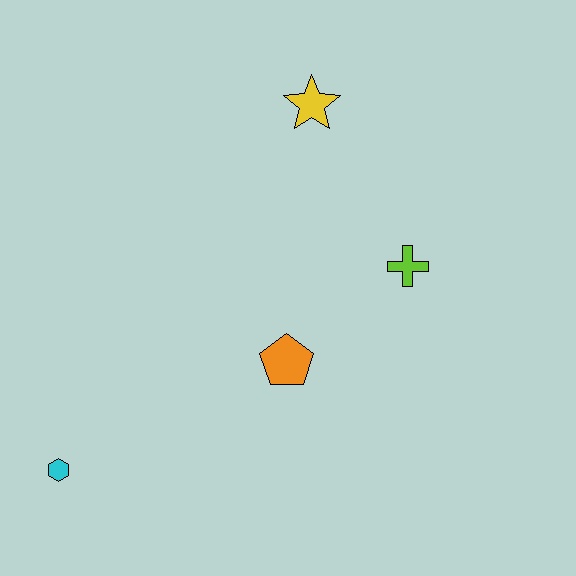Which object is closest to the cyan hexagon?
The orange pentagon is closest to the cyan hexagon.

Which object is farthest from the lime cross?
The cyan hexagon is farthest from the lime cross.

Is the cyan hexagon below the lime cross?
Yes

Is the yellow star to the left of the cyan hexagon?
No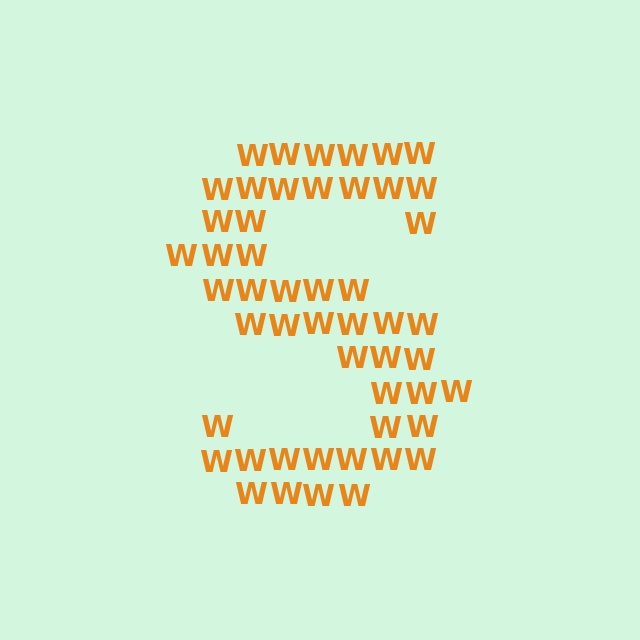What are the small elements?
The small elements are letter W's.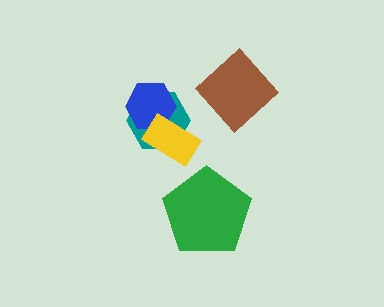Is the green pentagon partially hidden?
No, no other shape covers it.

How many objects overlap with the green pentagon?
0 objects overlap with the green pentagon.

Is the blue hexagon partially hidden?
Yes, it is partially covered by another shape.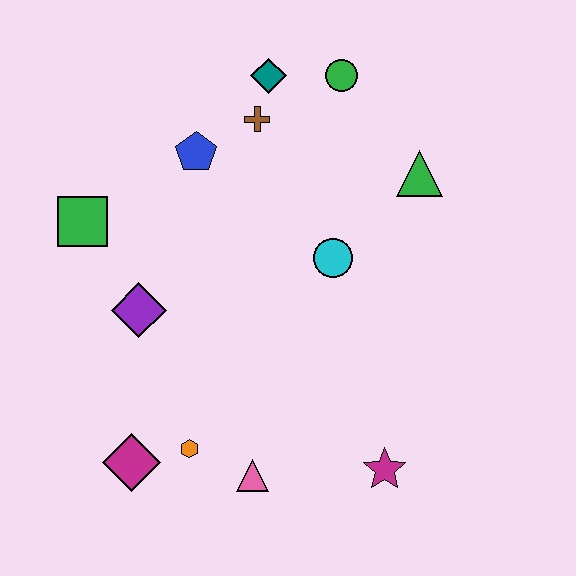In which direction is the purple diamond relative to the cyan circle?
The purple diamond is to the left of the cyan circle.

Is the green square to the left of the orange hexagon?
Yes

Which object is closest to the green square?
The purple diamond is closest to the green square.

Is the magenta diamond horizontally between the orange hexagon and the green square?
Yes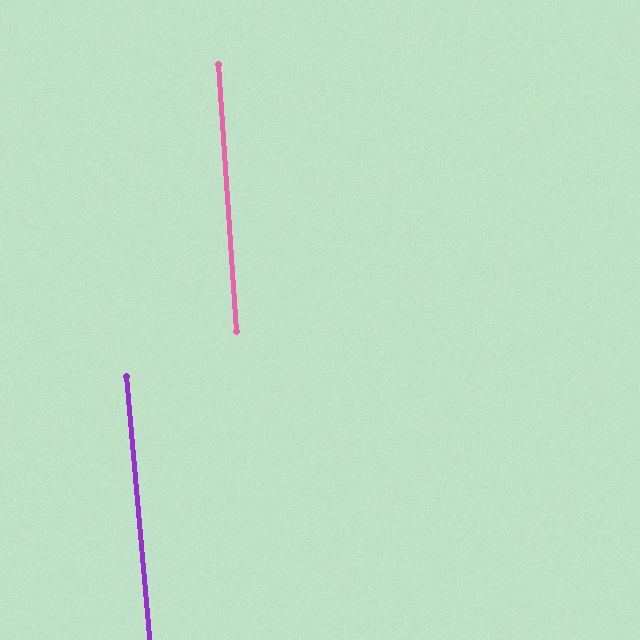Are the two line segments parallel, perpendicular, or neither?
Parallel — their directions differ by only 1.2°.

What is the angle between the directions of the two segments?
Approximately 1 degree.